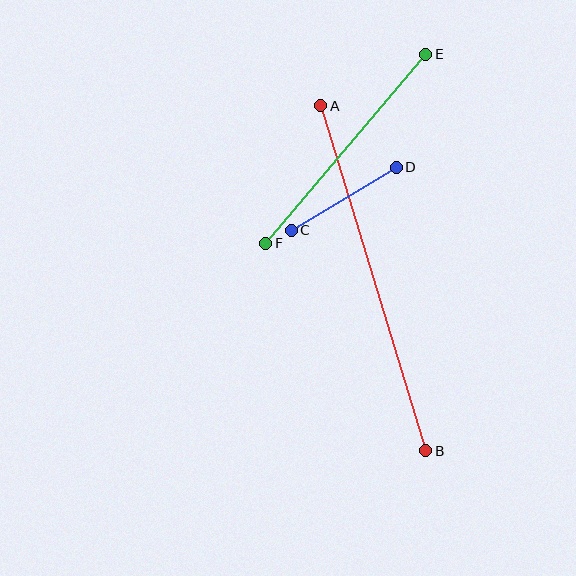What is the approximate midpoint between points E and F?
The midpoint is at approximately (346, 149) pixels.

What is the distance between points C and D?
The distance is approximately 122 pixels.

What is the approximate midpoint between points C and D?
The midpoint is at approximately (344, 199) pixels.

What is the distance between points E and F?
The distance is approximately 247 pixels.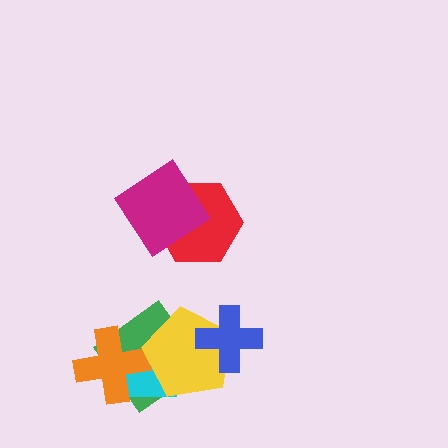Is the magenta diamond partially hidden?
No, no other shape covers it.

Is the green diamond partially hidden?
Yes, it is partially covered by another shape.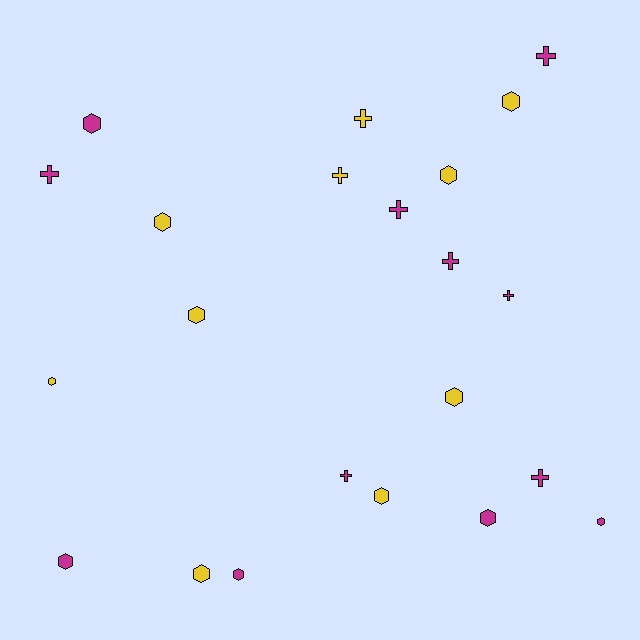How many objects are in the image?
There are 22 objects.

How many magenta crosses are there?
There are 7 magenta crosses.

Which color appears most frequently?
Magenta, with 12 objects.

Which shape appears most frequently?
Hexagon, with 13 objects.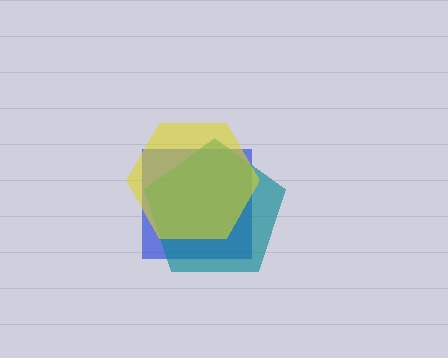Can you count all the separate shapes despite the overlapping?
Yes, there are 3 separate shapes.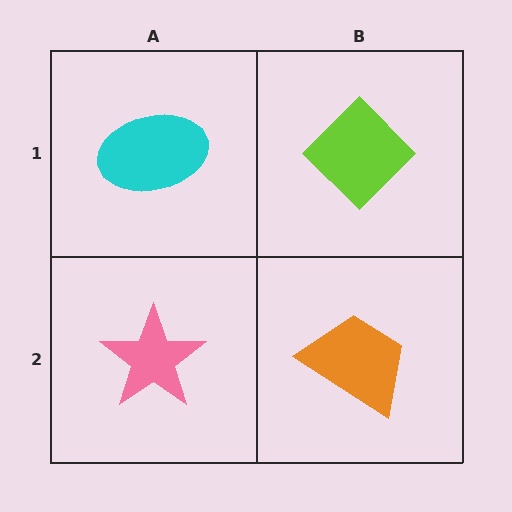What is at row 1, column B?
A lime diamond.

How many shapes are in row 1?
2 shapes.